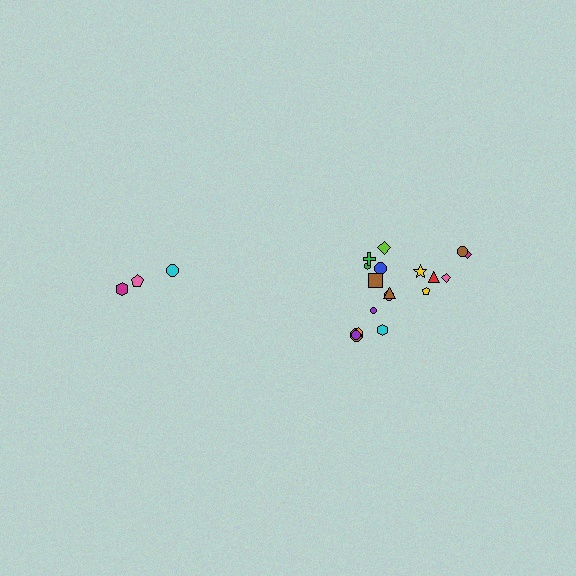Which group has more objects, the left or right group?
The right group.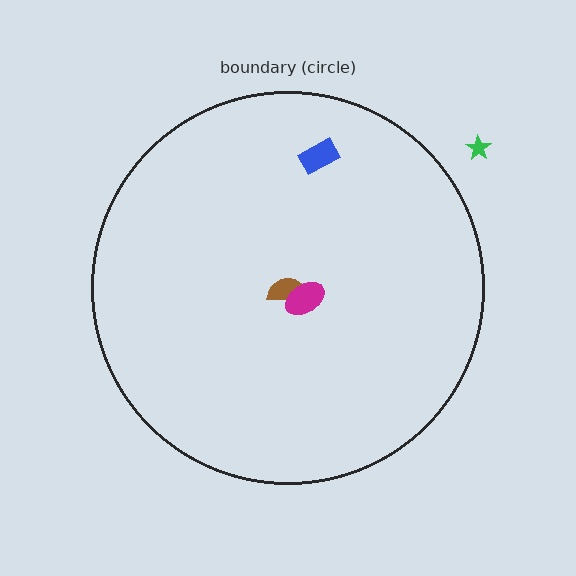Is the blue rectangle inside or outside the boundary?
Inside.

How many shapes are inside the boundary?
3 inside, 1 outside.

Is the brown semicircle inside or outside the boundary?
Inside.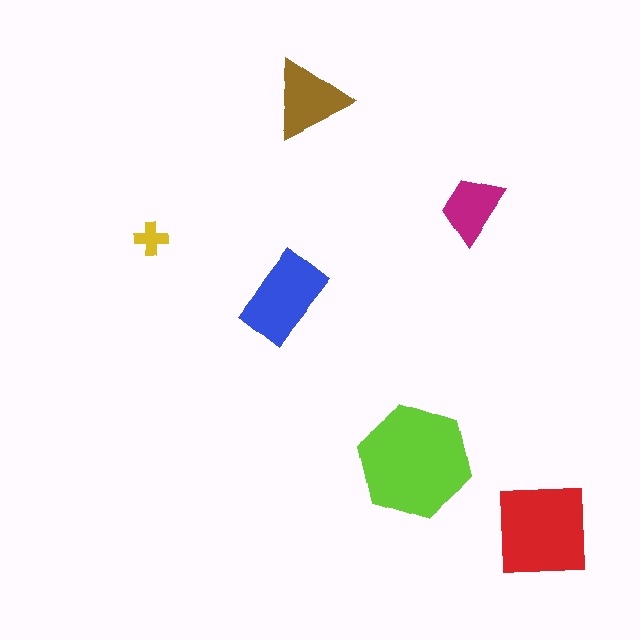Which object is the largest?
The lime hexagon.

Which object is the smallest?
The yellow cross.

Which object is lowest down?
The red square is bottommost.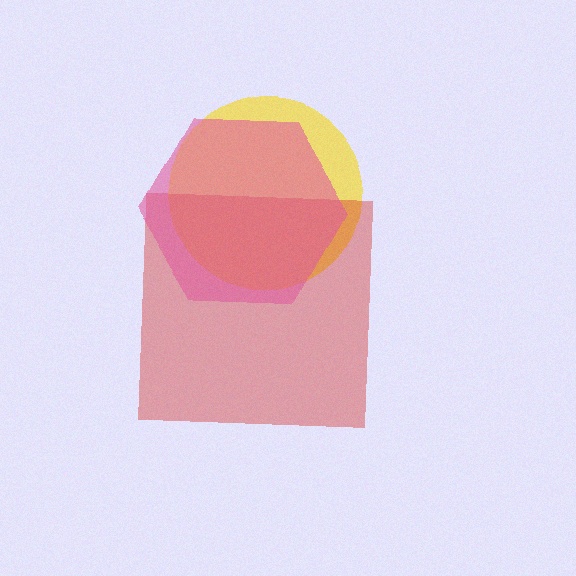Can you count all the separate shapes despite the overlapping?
Yes, there are 3 separate shapes.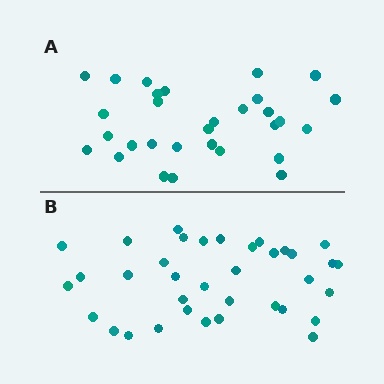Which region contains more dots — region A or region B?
Region B (the bottom region) has more dots.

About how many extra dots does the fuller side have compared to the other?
Region B has about 6 more dots than region A.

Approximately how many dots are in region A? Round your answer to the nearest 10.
About 30 dots.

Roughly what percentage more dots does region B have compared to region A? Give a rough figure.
About 20% more.